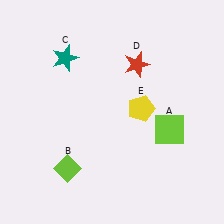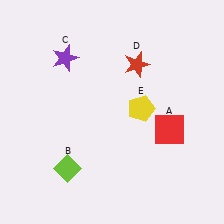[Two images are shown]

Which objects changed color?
A changed from lime to red. C changed from teal to purple.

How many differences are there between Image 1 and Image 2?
There are 2 differences between the two images.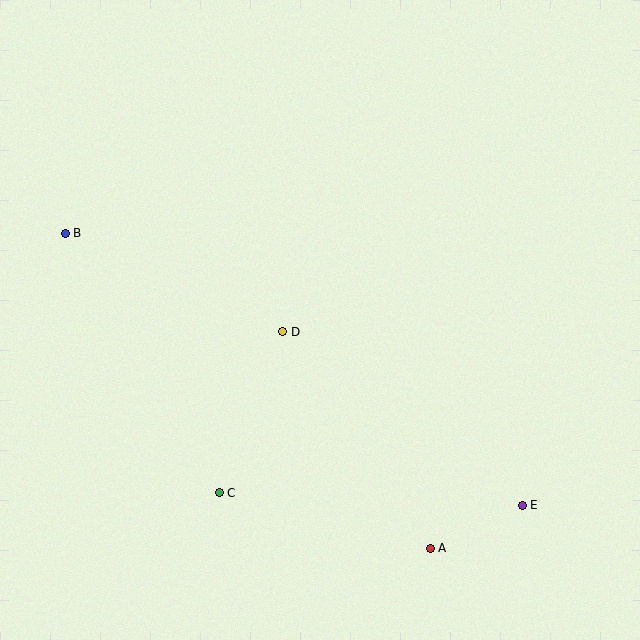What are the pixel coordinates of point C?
Point C is at (219, 493).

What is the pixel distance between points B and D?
The distance between B and D is 239 pixels.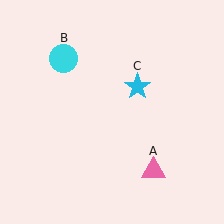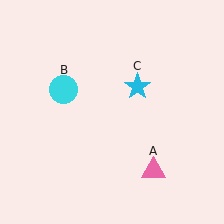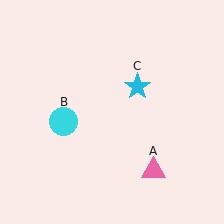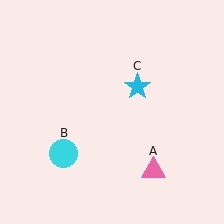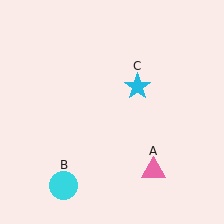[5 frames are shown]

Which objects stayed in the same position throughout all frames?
Pink triangle (object A) and cyan star (object C) remained stationary.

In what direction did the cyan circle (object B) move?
The cyan circle (object B) moved down.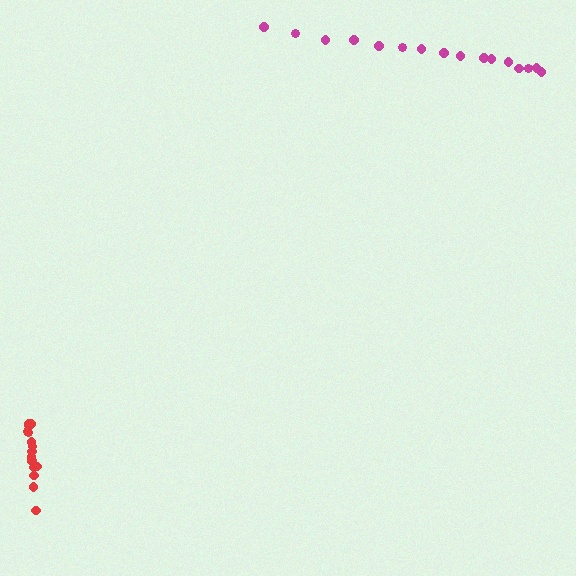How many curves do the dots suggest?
There are 2 distinct paths.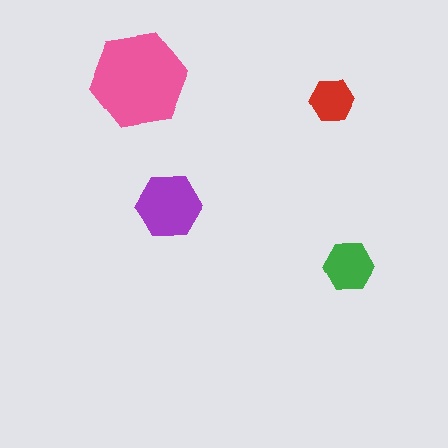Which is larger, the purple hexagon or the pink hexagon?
The pink one.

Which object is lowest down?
The green hexagon is bottommost.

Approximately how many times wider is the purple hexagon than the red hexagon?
About 1.5 times wider.